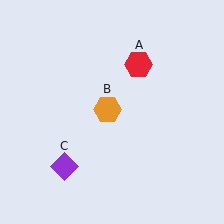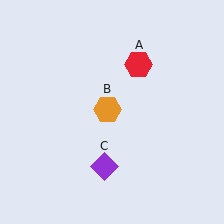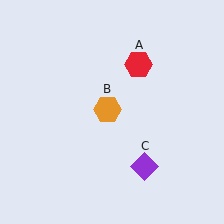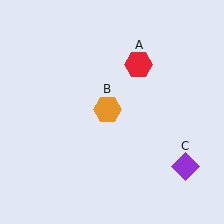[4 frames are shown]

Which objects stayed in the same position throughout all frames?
Red hexagon (object A) and orange hexagon (object B) remained stationary.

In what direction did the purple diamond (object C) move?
The purple diamond (object C) moved right.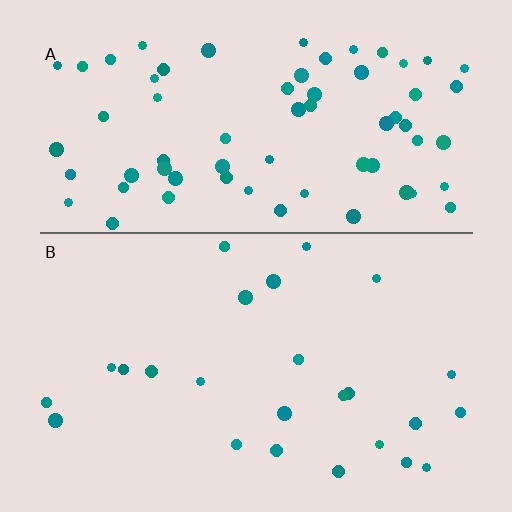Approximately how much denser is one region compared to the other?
Approximately 2.8× — region A over region B.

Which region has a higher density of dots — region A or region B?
A (the top).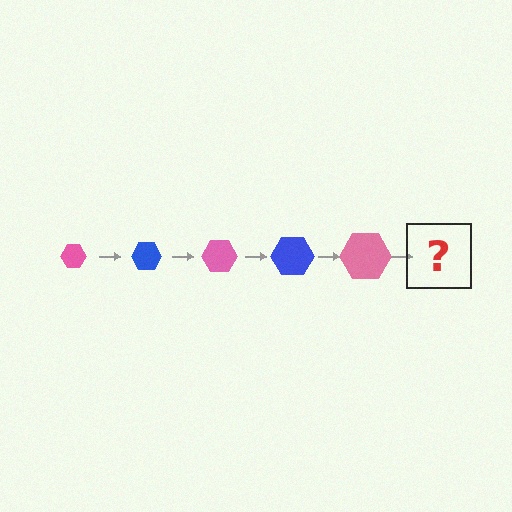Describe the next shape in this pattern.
It should be a blue hexagon, larger than the previous one.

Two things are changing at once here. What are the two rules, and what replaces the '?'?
The two rules are that the hexagon grows larger each step and the color cycles through pink and blue. The '?' should be a blue hexagon, larger than the previous one.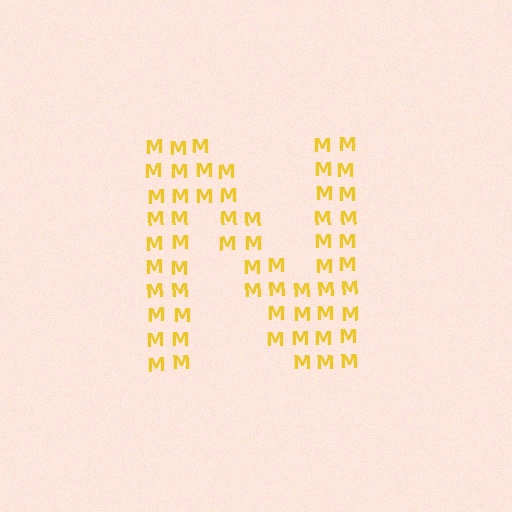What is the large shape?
The large shape is the letter N.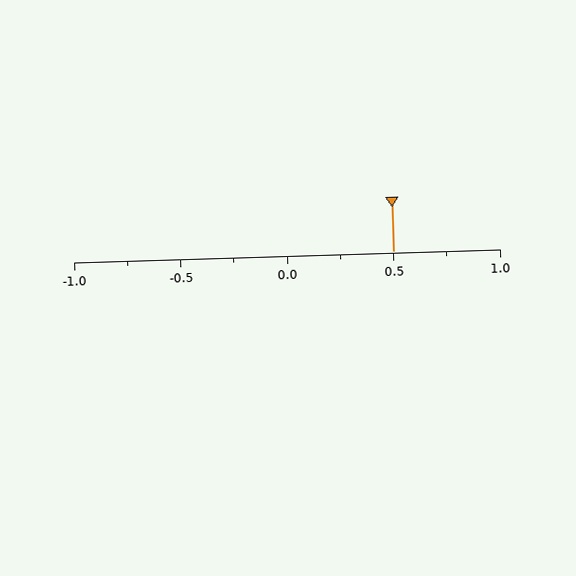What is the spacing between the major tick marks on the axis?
The major ticks are spaced 0.5 apart.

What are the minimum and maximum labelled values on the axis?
The axis runs from -1.0 to 1.0.